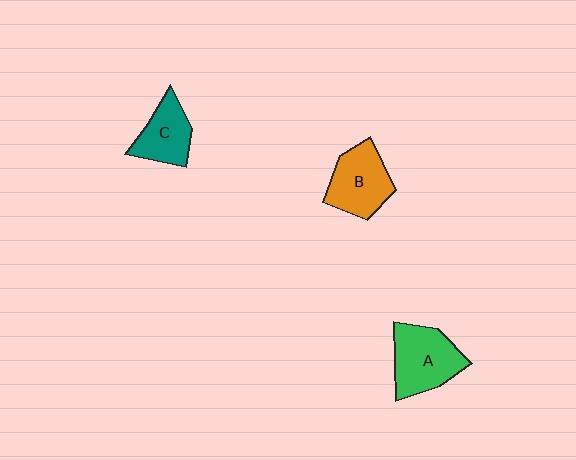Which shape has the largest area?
Shape A (green).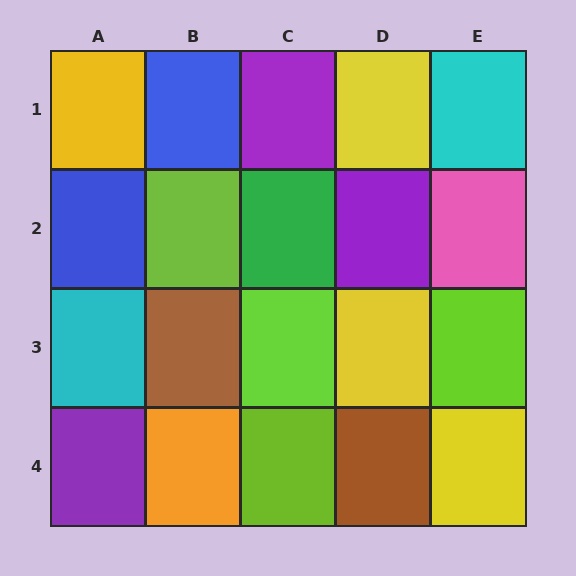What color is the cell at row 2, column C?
Green.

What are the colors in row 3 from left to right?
Cyan, brown, lime, yellow, lime.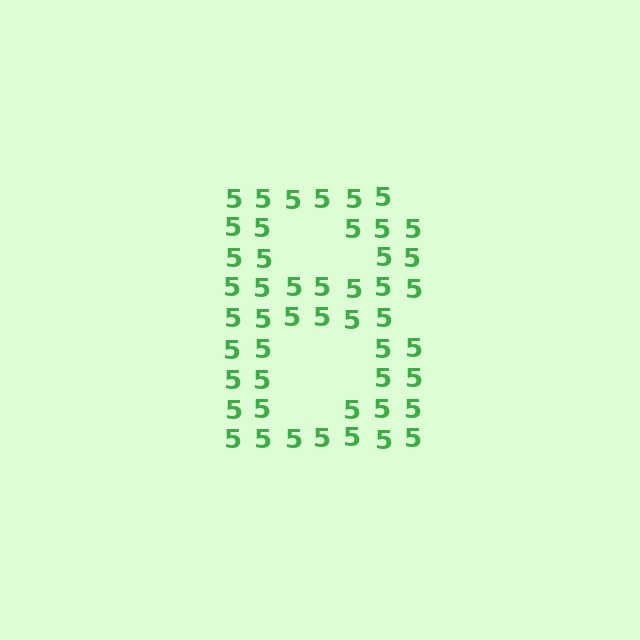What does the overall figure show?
The overall figure shows the letter B.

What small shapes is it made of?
It is made of small digit 5's.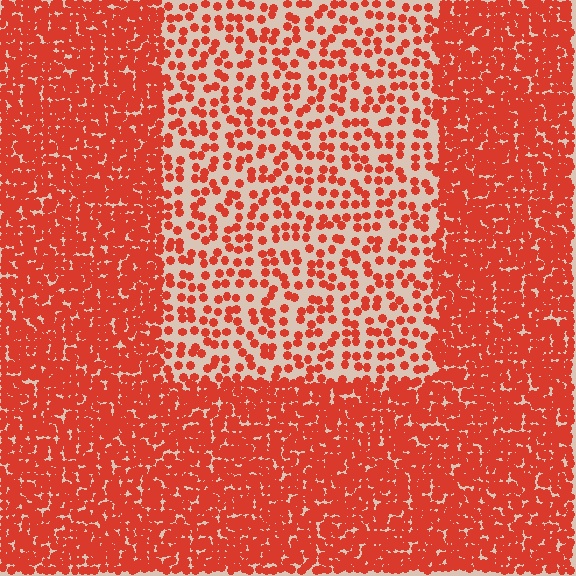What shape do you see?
I see a rectangle.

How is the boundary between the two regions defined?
The boundary is defined by a change in element density (approximately 2.7x ratio). All elements are the same color, size, and shape.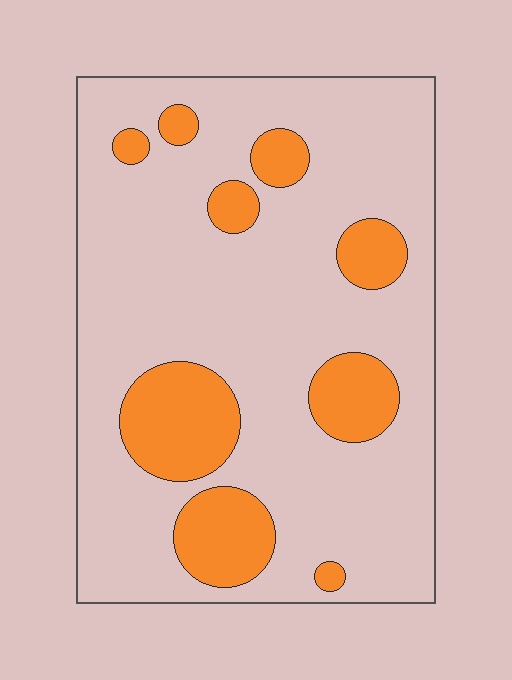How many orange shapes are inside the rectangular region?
9.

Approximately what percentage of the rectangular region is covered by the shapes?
Approximately 20%.